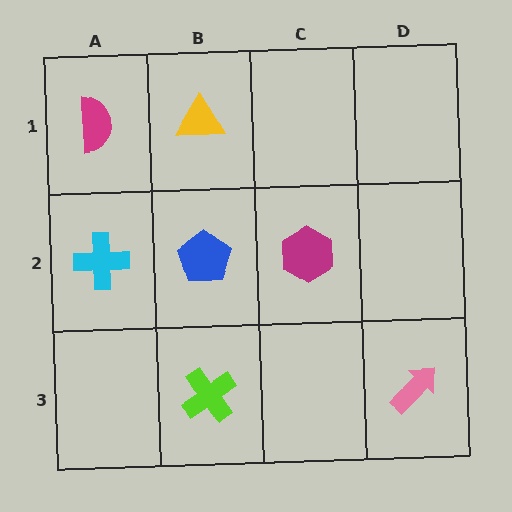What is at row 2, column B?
A blue pentagon.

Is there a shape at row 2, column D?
No, that cell is empty.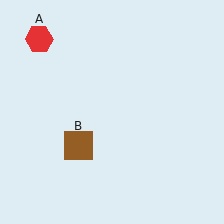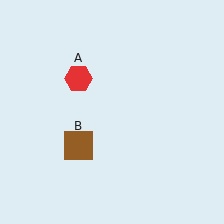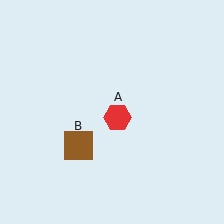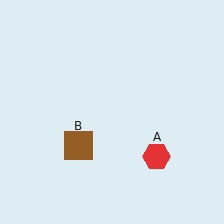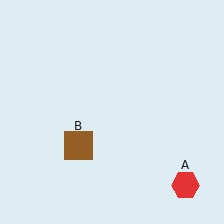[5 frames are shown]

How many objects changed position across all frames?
1 object changed position: red hexagon (object A).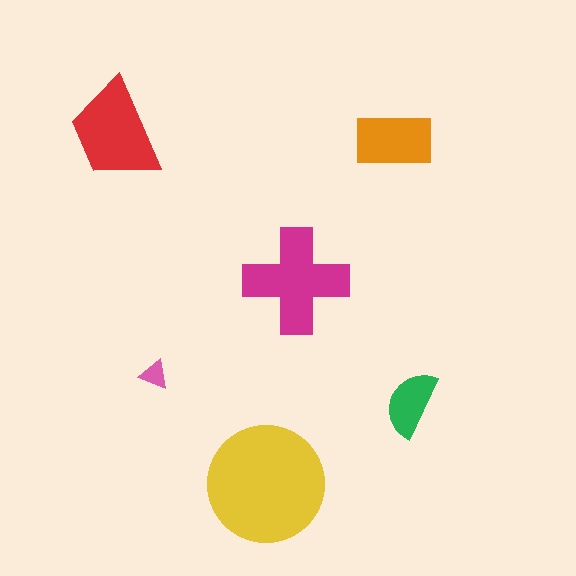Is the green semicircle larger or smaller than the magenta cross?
Smaller.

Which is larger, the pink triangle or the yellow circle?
The yellow circle.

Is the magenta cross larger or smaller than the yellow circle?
Smaller.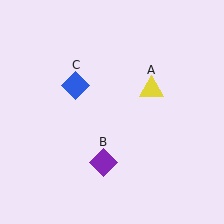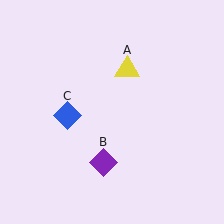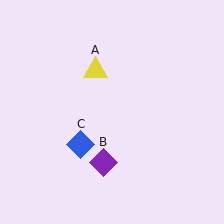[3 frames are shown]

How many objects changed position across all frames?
2 objects changed position: yellow triangle (object A), blue diamond (object C).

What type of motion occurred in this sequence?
The yellow triangle (object A), blue diamond (object C) rotated counterclockwise around the center of the scene.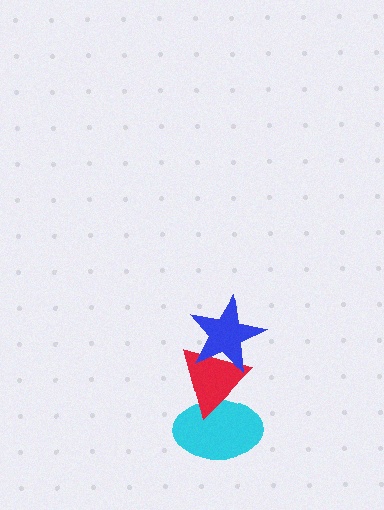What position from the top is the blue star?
The blue star is 1st from the top.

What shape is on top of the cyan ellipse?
The red triangle is on top of the cyan ellipse.